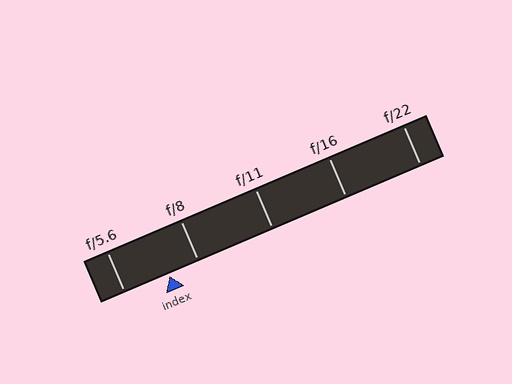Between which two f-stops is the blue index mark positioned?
The index mark is between f/5.6 and f/8.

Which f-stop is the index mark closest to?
The index mark is closest to f/8.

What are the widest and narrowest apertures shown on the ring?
The widest aperture shown is f/5.6 and the narrowest is f/22.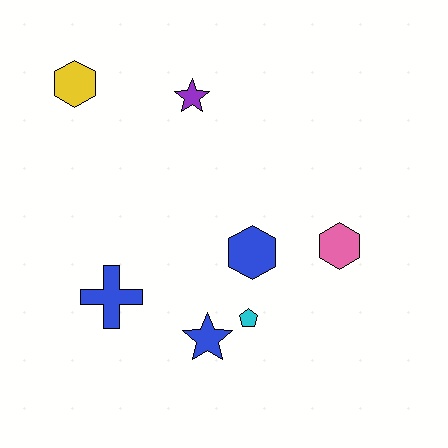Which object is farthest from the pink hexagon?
The yellow hexagon is farthest from the pink hexagon.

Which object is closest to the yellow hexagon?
The purple star is closest to the yellow hexagon.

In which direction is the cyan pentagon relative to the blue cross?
The cyan pentagon is to the right of the blue cross.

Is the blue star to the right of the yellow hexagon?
Yes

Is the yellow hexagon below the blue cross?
No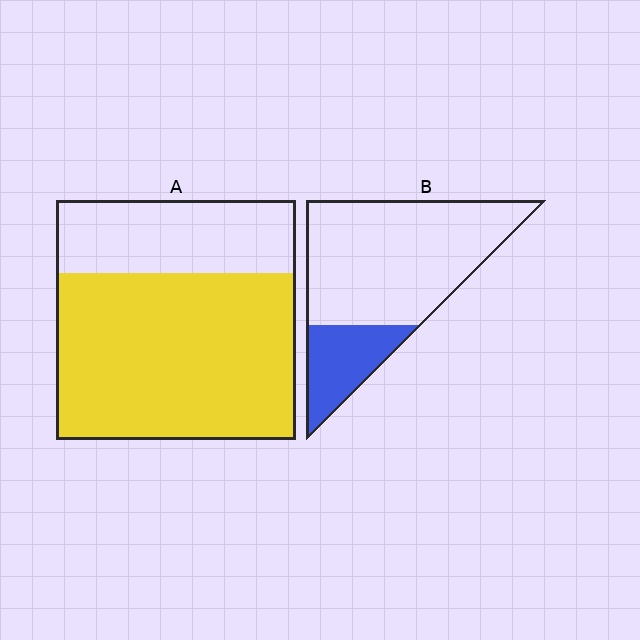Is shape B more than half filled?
No.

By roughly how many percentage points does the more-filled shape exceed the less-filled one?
By roughly 45 percentage points (A over B).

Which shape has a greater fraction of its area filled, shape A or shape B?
Shape A.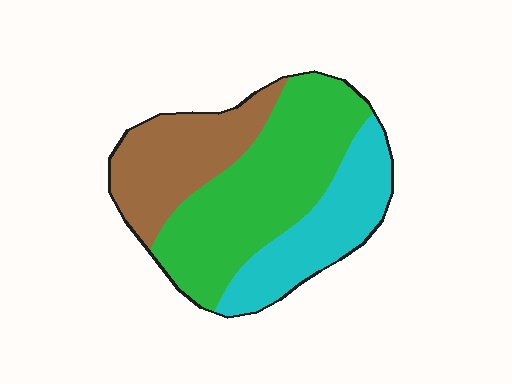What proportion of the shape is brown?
Brown takes up about one quarter (1/4) of the shape.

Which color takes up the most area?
Green, at roughly 45%.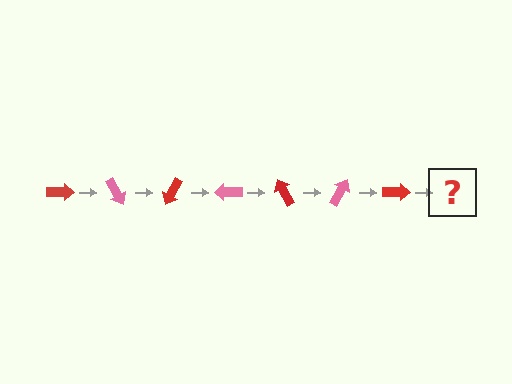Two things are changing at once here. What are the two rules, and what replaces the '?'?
The two rules are that it rotates 60 degrees each step and the color cycles through red and pink. The '?' should be a pink arrow, rotated 420 degrees from the start.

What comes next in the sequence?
The next element should be a pink arrow, rotated 420 degrees from the start.